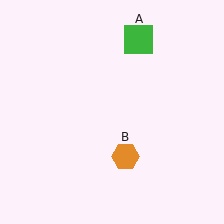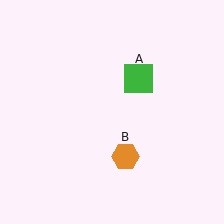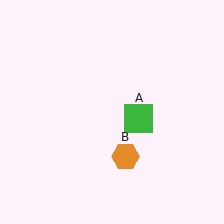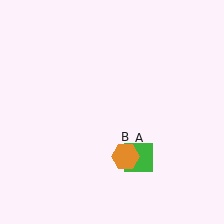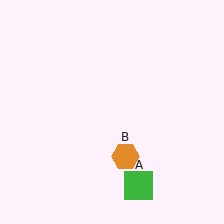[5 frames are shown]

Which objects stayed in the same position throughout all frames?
Orange hexagon (object B) remained stationary.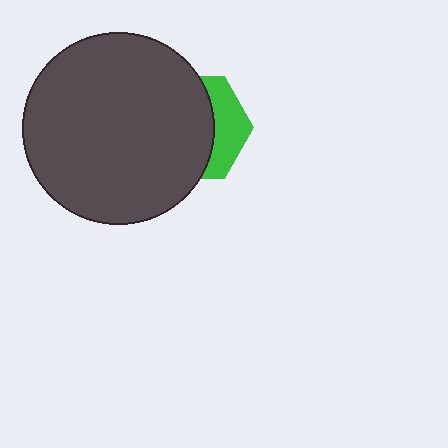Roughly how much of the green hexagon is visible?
A small part of it is visible (roughly 33%).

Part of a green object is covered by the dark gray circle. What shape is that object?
It is a hexagon.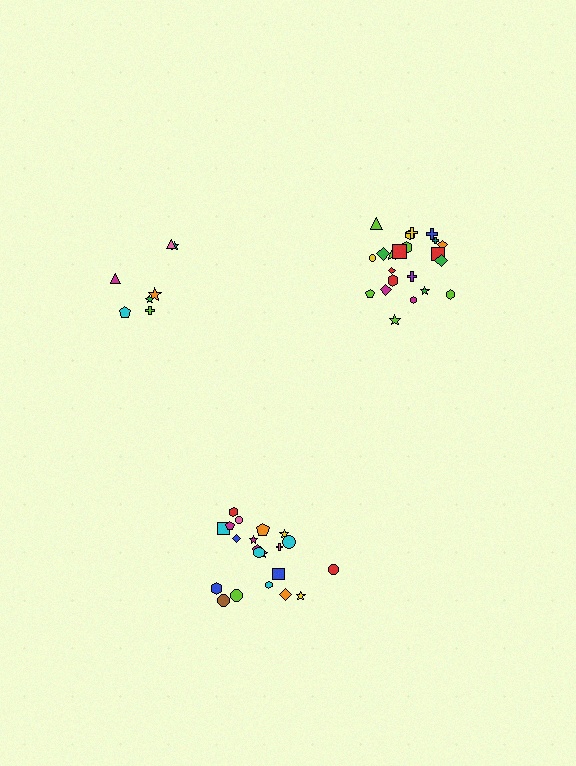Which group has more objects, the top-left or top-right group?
The top-right group.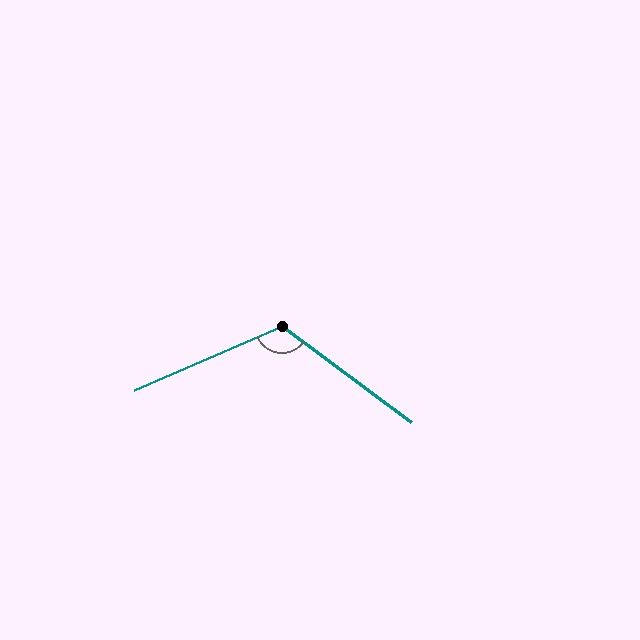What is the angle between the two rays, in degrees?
Approximately 120 degrees.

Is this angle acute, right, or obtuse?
It is obtuse.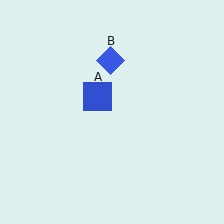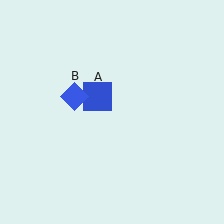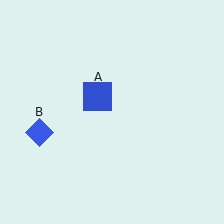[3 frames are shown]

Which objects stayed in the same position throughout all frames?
Blue square (object A) remained stationary.